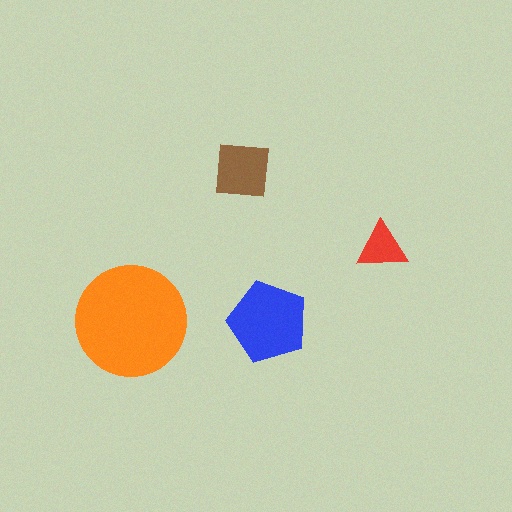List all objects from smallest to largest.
The red triangle, the brown square, the blue pentagon, the orange circle.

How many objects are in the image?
There are 4 objects in the image.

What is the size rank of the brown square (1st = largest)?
3rd.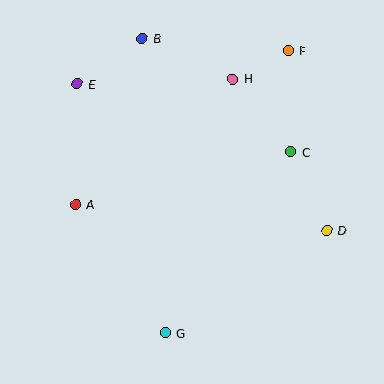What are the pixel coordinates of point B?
Point B is at (142, 38).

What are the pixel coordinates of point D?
Point D is at (327, 230).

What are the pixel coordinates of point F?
Point F is at (288, 51).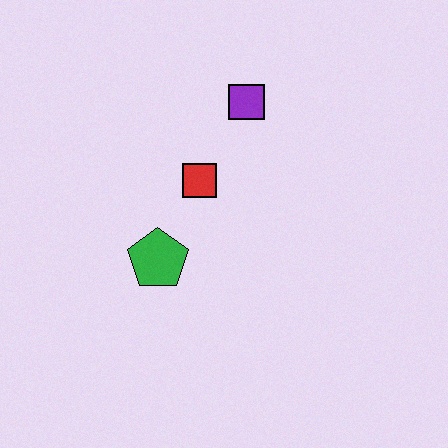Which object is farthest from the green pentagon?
The purple square is farthest from the green pentagon.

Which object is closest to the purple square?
The red square is closest to the purple square.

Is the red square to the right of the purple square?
No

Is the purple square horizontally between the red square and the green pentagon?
No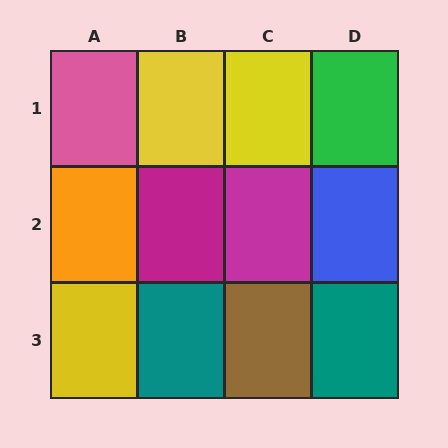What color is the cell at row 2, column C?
Magenta.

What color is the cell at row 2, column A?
Orange.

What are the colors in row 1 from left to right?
Pink, yellow, yellow, green.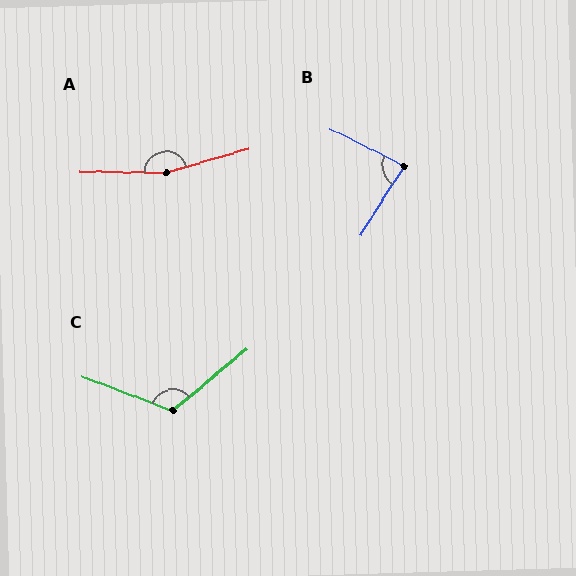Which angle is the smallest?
B, at approximately 85 degrees.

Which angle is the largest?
A, at approximately 163 degrees.